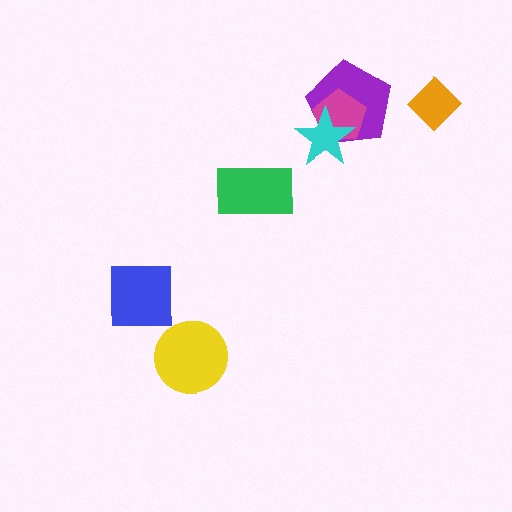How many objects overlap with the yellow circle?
0 objects overlap with the yellow circle.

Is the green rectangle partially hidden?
No, no other shape covers it.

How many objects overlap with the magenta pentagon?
2 objects overlap with the magenta pentagon.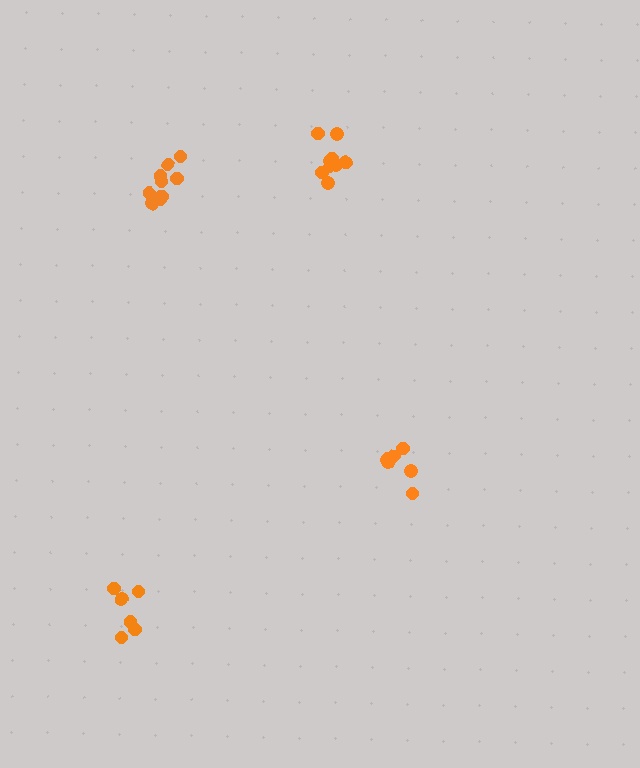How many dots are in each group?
Group 1: 6 dots, Group 2: 10 dots, Group 3: 6 dots, Group 4: 9 dots (31 total).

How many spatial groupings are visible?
There are 4 spatial groupings.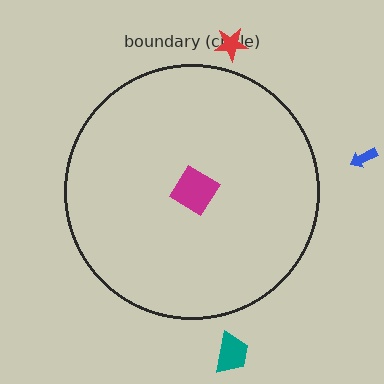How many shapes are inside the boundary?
1 inside, 3 outside.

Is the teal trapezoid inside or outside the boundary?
Outside.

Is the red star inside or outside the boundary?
Outside.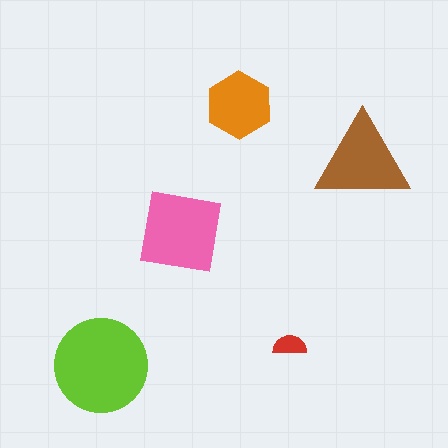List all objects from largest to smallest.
The lime circle, the pink square, the brown triangle, the orange hexagon, the red semicircle.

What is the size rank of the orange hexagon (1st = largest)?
4th.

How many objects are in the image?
There are 5 objects in the image.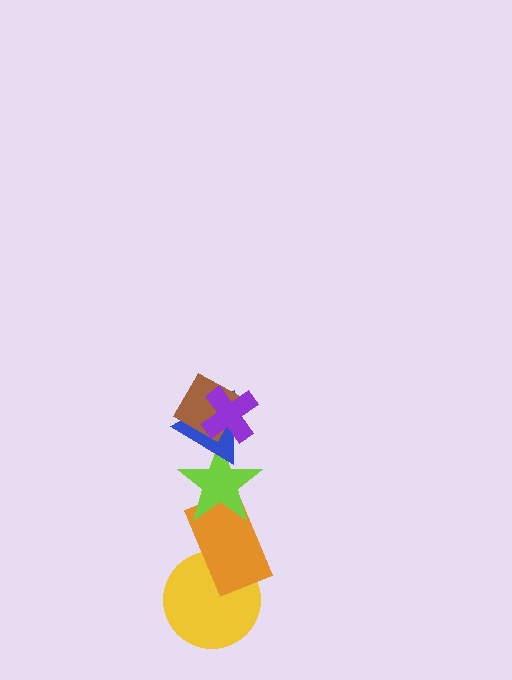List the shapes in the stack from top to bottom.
From top to bottom: the purple cross, the brown diamond, the blue triangle, the lime star, the orange rectangle, the yellow circle.